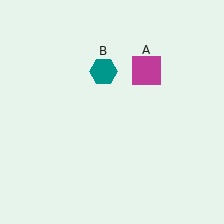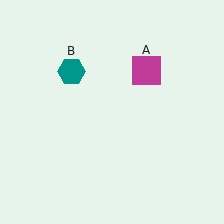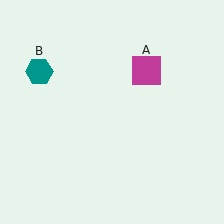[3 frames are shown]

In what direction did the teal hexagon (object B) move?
The teal hexagon (object B) moved left.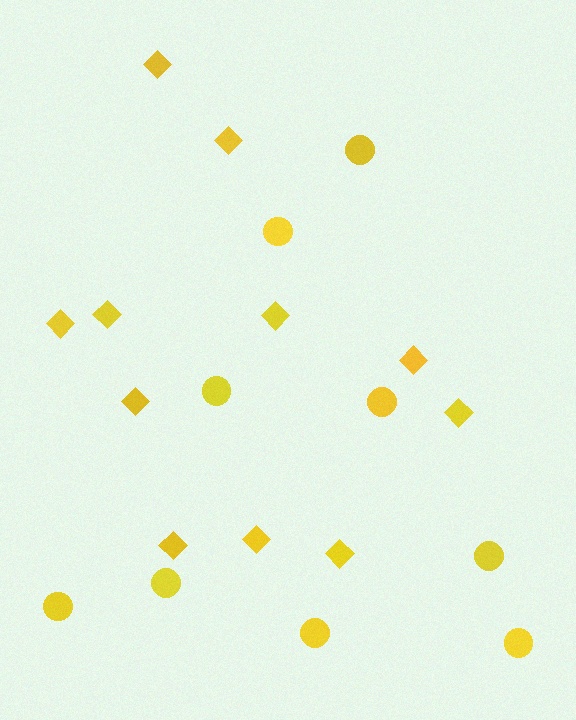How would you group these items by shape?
There are 2 groups: one group of circles (9) and one group of diamonds (11).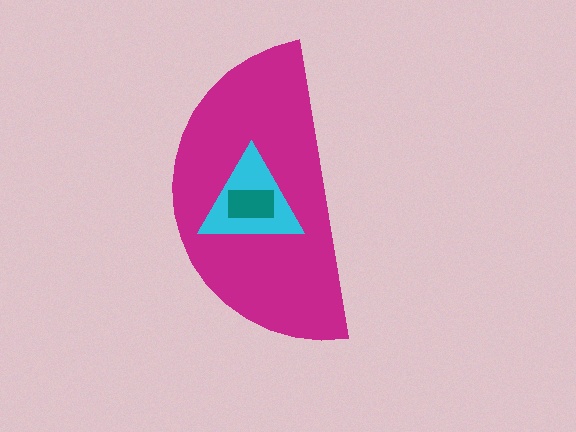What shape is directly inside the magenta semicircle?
The cyan triangle.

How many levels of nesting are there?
3.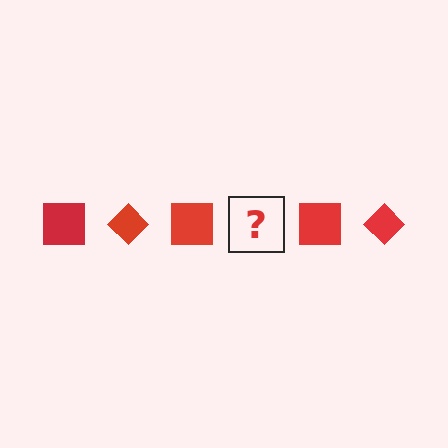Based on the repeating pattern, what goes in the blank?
The blank should be a red diamond.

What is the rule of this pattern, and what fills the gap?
The rule is that the pattern cycles through square, diamond shapes in red. The gap should be filled with a red diamond.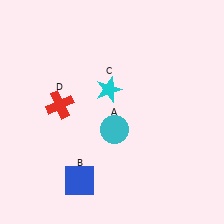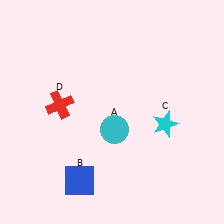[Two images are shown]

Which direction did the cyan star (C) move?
The cyan star (C) moved right.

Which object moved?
The cyan star (C) moved right.